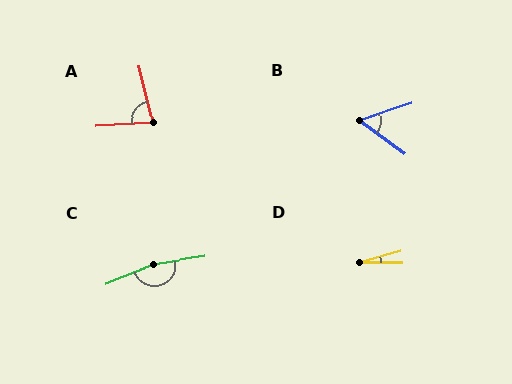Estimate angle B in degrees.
Approximately 54 degrees.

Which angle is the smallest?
D, at approximately 16 degrees.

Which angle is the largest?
C, at approximately 166 degrees.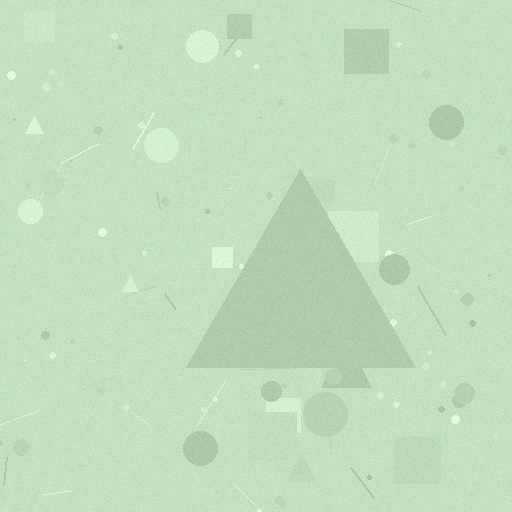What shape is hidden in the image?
A triangle is hidden in the image.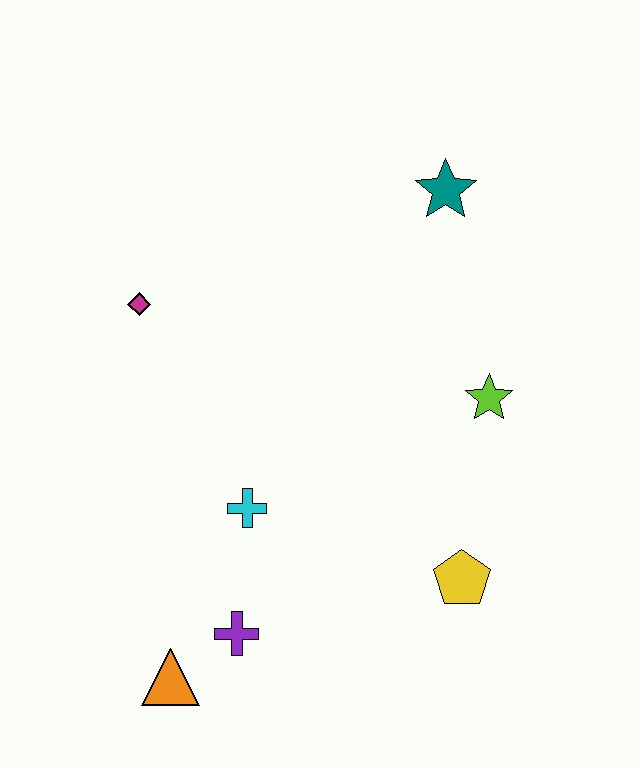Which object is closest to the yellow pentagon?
The lime star is closest to the yellow pentagon.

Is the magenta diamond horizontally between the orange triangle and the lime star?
No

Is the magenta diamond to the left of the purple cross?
Yes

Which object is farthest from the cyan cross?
The teal star is farthest from the cyan cross.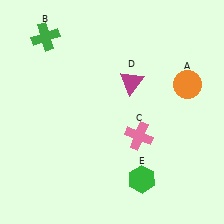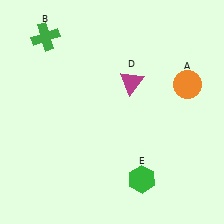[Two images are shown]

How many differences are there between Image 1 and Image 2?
There is 1 difference between the two images.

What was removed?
The pink cross (C) was removed in Image 2.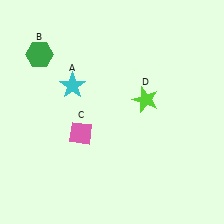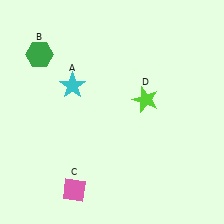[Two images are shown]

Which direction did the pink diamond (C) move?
The pink diamond (C) moved down.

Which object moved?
The pink diamond (C) moved down.